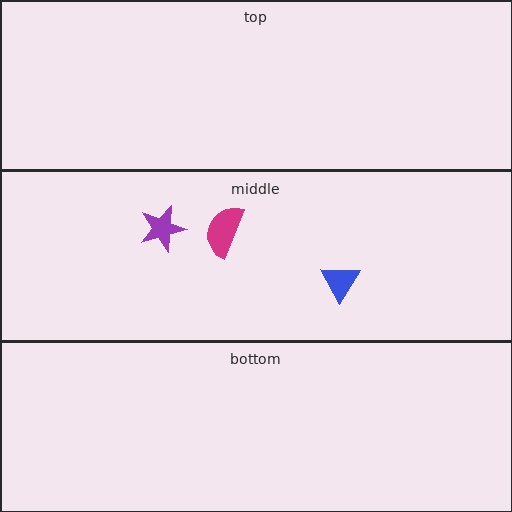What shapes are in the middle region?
The purple star, the blue triangle, the magenta semicircle.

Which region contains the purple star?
The middle region.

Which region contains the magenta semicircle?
The middle region.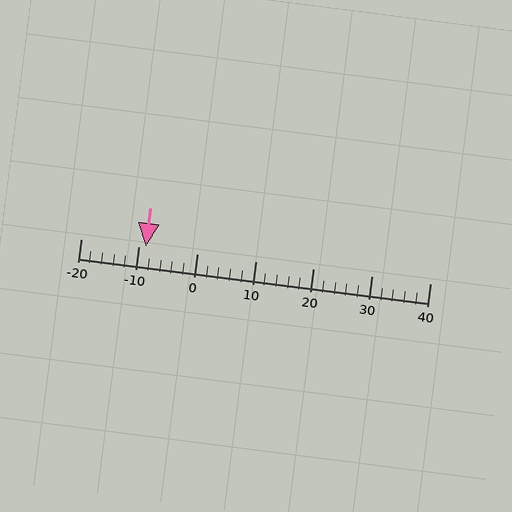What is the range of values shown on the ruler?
The ruler shows values from -20 to 40.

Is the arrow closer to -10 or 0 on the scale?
The arrow is closer to -10.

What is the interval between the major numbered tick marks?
The major tick marks are spaced 10 units apart.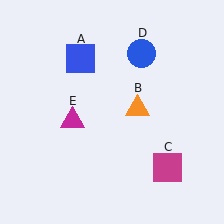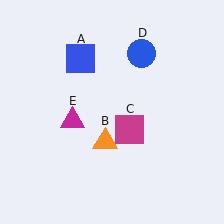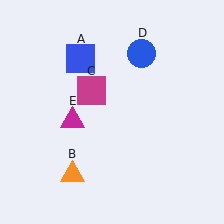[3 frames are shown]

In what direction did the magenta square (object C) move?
The magenta square (object C) moved up and to the left.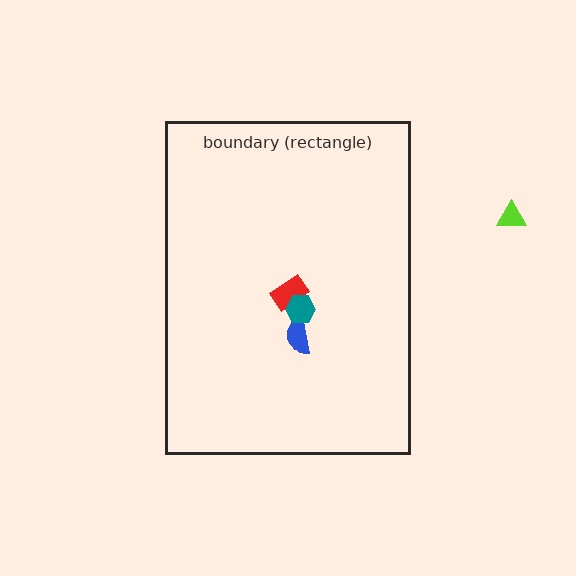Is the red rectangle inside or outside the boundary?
Inside.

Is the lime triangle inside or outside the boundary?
Outside.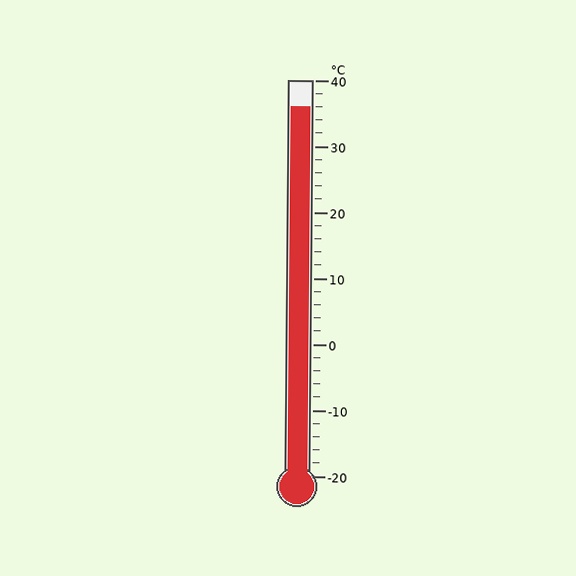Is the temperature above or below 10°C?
The temperature is above 10°C.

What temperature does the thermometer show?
The thermometer shows approximately 36°C.